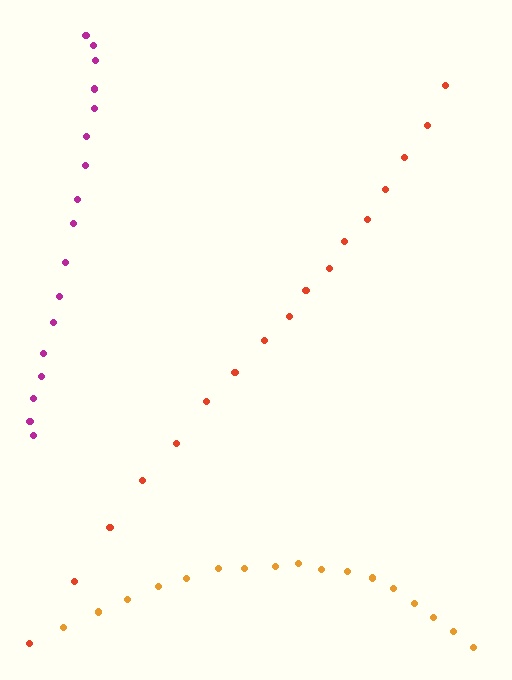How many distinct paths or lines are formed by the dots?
There are 3 distinct paths.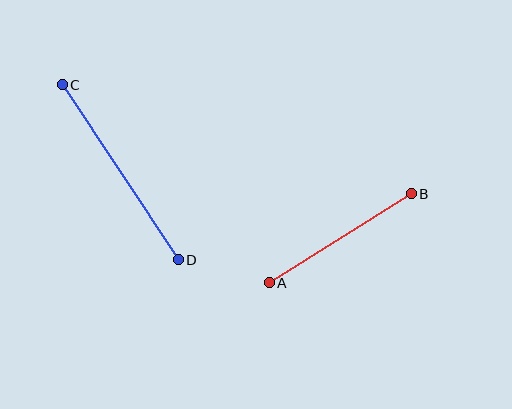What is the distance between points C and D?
The distance is approximately 210 pixels.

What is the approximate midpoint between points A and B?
The midpoint is at approximately (340, 238) pixels.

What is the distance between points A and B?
The distance is approximately 168 pixels.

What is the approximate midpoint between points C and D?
The midpoint is at approximately (120, 172) pixels.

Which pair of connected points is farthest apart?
Points C and D are farthest apart.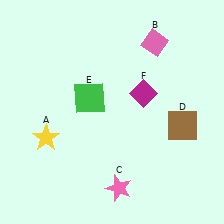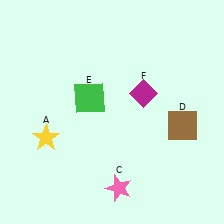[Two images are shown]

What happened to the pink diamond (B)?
The pink diamond (B) was removed in Image 2. It was in the top-right area of Image 1.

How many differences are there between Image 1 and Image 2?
There is 1 difference between the two images.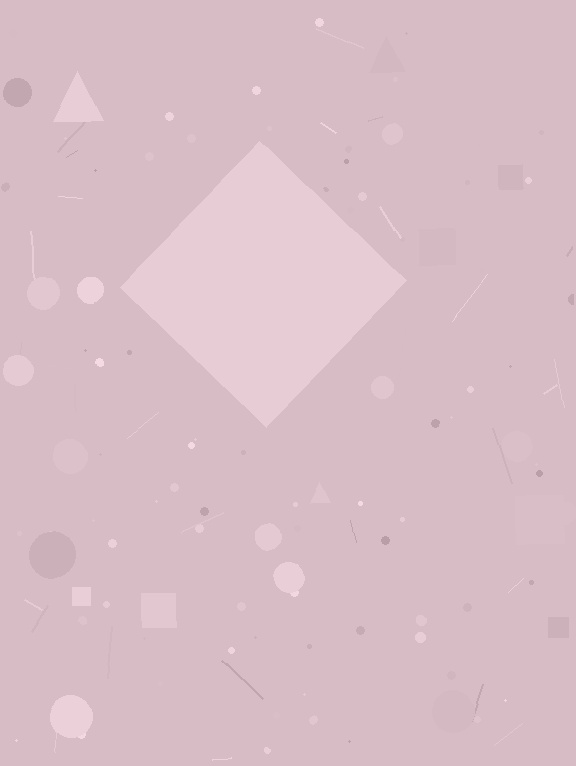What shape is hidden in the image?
A diamond is hidden in the image.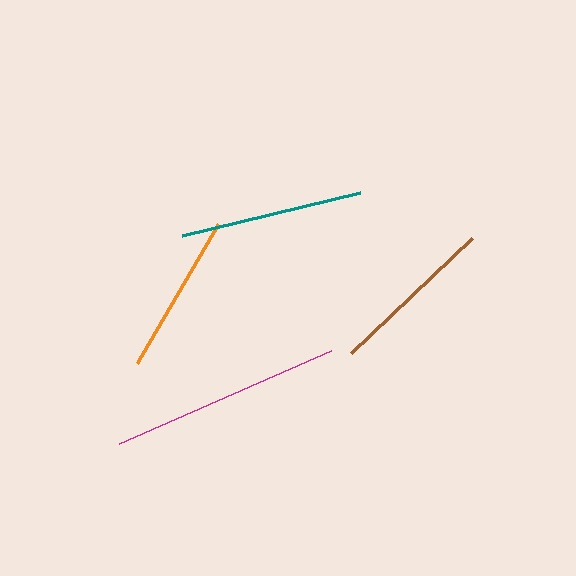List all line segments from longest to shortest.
From longest to shortest: magenta, teal, brown, orange.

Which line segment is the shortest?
The orange line is the shortest at approximately 161 pixels.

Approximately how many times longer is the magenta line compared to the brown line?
The magenta line is approximately 1.4 times the length of the brown line.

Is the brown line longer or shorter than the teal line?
The teal line is longer than the brown line.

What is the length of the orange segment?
The orange segment is approximately 161 pixels long.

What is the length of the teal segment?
The teal segment is approximately 183 pixels long.